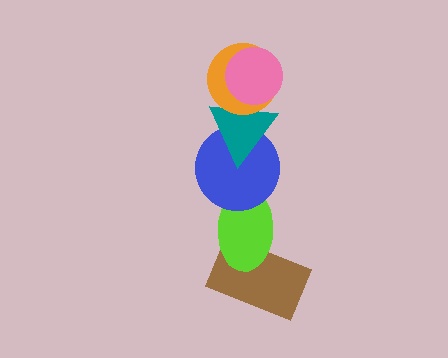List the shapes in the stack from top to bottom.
From top to bottom: the pink circle, the orange circle, the teal triangle, the blue circle, the lime ellipse, the brown rectangle.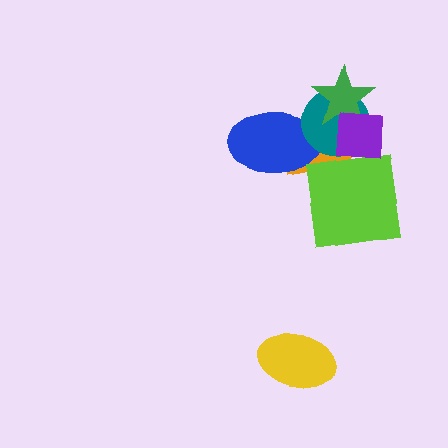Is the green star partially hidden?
Yes, it is partially covered by another shape.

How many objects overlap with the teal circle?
4 objects overlap with the teal circle.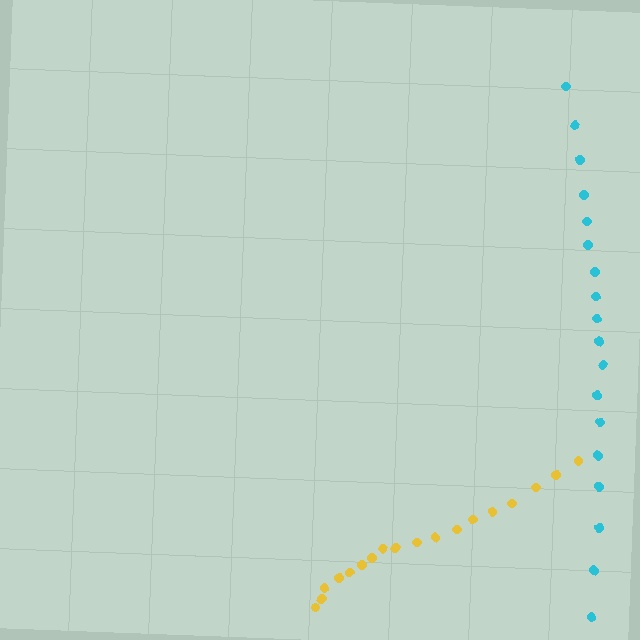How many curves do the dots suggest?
There are 2 distinct paths.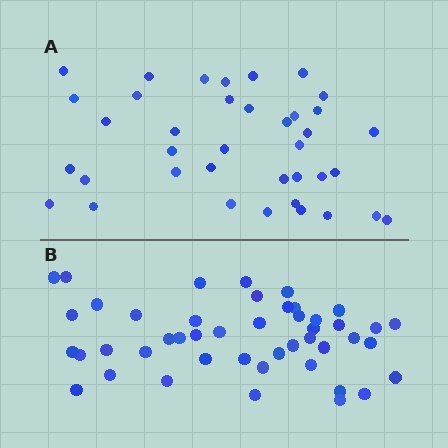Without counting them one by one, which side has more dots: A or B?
Region B (the bottom region) has more dots.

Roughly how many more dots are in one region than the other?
Region B has roughly 8 or so more dots than region A.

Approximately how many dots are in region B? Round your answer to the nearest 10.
About 50 dots. (The exact count is 46, which rounds to 50.)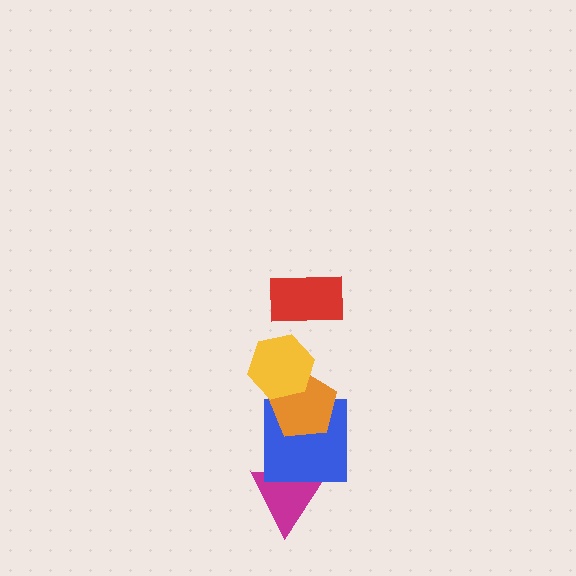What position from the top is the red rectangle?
The red rectangle is 1st from the top.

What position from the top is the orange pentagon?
The orange pentagon is 3rd from the top.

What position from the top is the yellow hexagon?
The yellow hexagon is 2nd from the top.